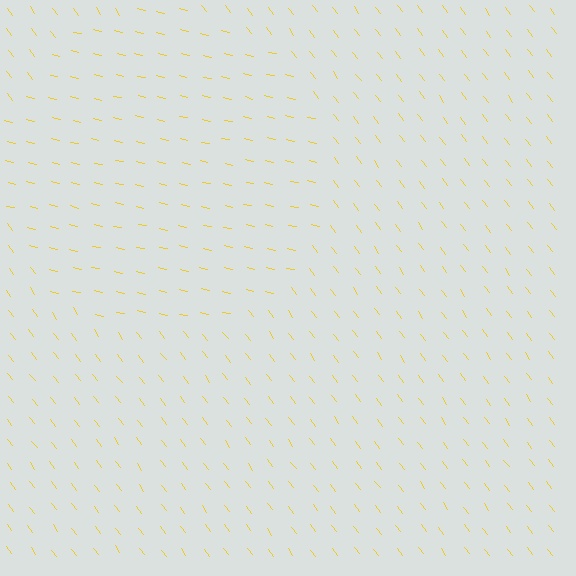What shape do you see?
I see a circle.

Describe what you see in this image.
The image is filled with small yellow line segments. A circle region in the image has lines oriented differently from the surrounding lines, creating a visible texture boundary.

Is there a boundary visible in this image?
Yes, there is a texture boundary formed by a change in line orientation.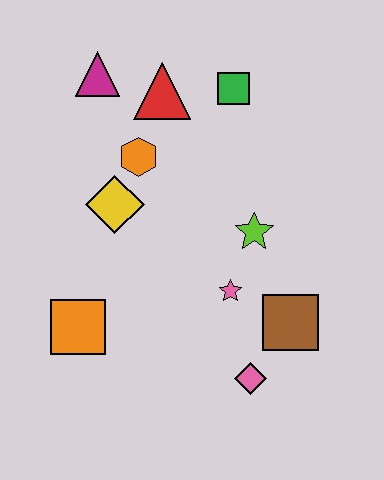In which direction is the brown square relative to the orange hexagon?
The brown square is below the orange hexagon.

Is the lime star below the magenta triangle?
Yes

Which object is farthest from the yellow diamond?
The pink diamond is farthest from the yellow diamond.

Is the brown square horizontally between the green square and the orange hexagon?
No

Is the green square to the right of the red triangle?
Yes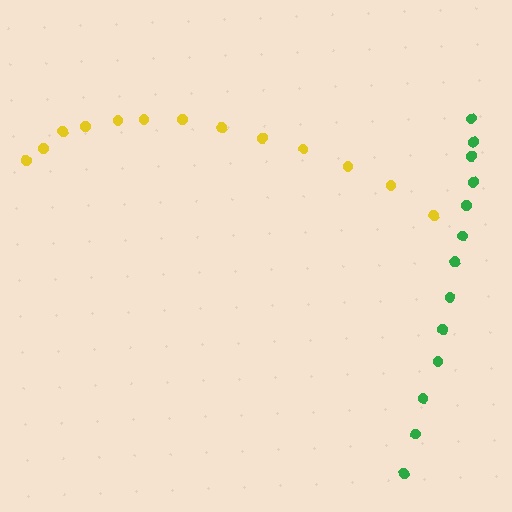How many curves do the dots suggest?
There are 2 distinct paths.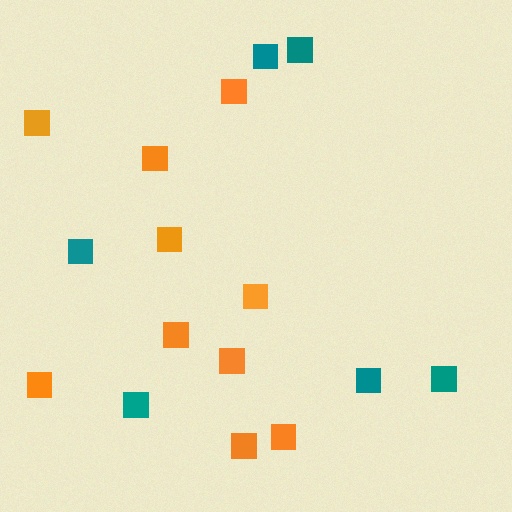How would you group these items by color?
There are 2 groups: one group of orange squares (10) and one group of teal squares (6).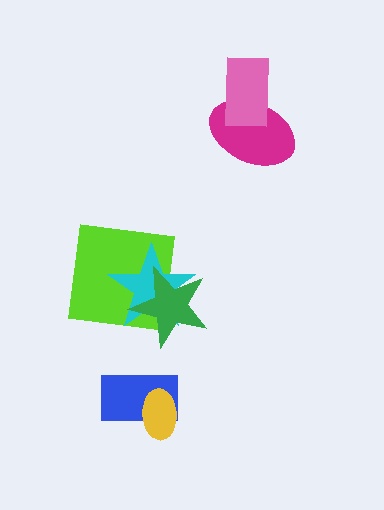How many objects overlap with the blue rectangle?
1 object overlaps with the blue rectangle.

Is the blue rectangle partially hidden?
Yes, it is partially covered by another shape.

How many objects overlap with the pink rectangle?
1 object overlaps with the pink rectangle.